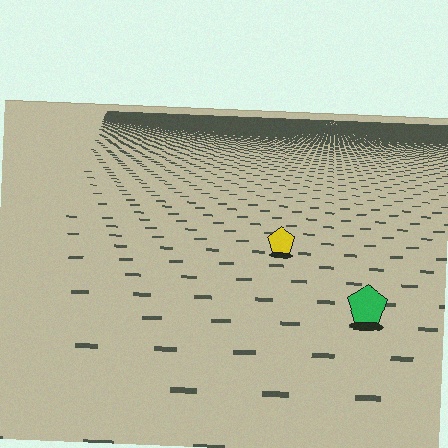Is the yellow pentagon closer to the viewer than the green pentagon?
No. The green pentagon is closer — you can tell from the texture gradient: the ground texture is coarser near it.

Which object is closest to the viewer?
The green pentagon is closest. The texture marks near it are larger and more spread out.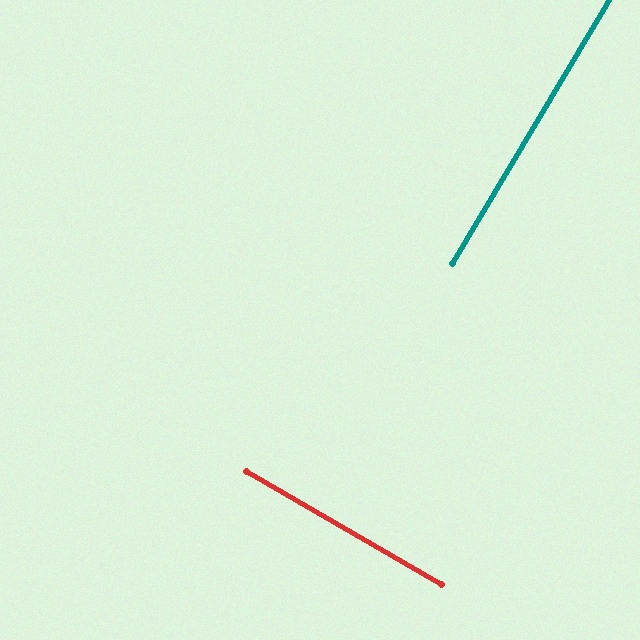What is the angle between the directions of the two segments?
Approximately 89 degrees.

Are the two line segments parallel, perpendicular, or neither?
Perpendicular — they meet at approximately 89°.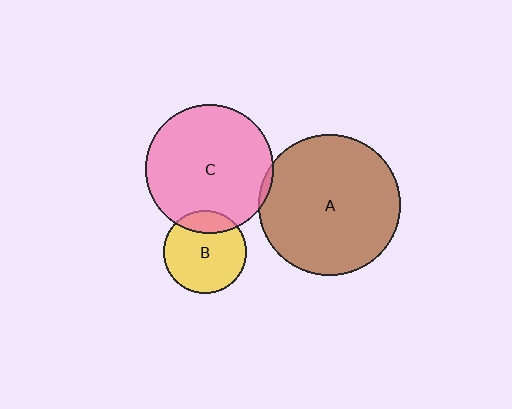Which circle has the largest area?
Circle A (brown).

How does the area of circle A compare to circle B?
Approximately 2.9 times.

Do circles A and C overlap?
Yes.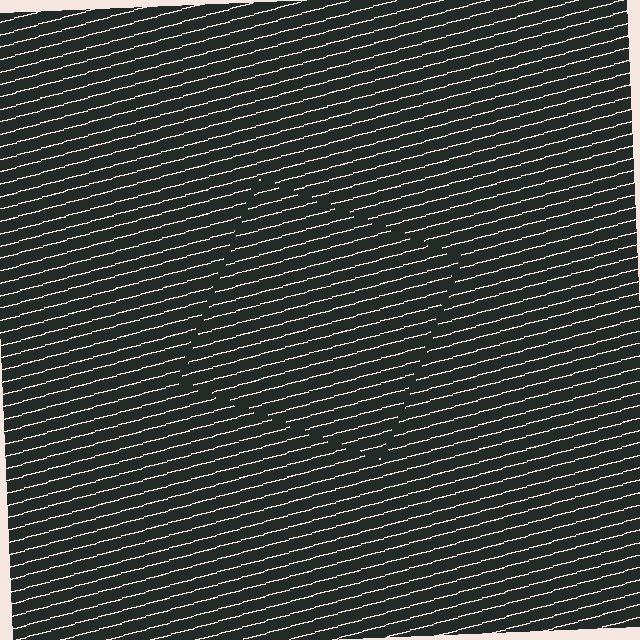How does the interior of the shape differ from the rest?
The interior of the shape contains the same grating, shifted by half a period — the contour is defined by the phase discontinuity where line-ends from the inner and outer gratings abut.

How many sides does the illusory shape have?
4 sides — the line-ends trace a square.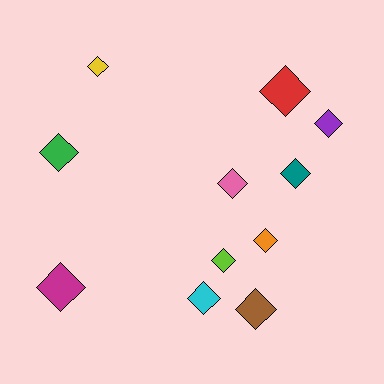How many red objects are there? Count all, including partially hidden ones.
There is 1 red object.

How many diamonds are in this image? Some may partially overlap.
There are 11 diamonds.